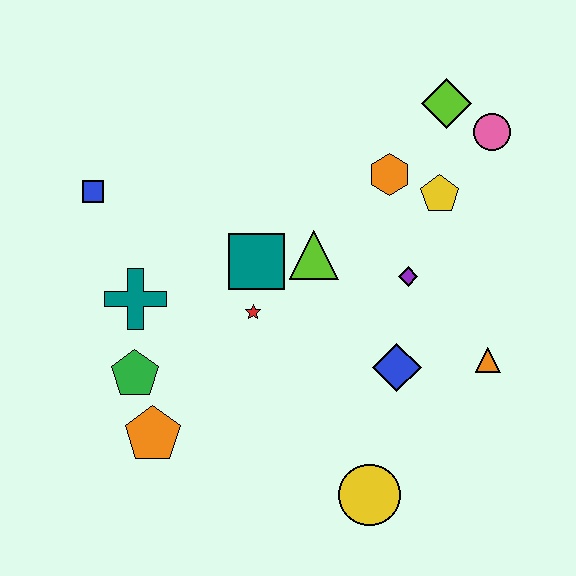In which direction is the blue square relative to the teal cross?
The blue square is above the teal cross.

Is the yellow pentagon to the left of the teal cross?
No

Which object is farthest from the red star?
The pink circle is farthest from the red star.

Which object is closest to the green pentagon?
The orange pentagon is closest to the green pentagon.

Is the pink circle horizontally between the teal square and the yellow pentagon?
No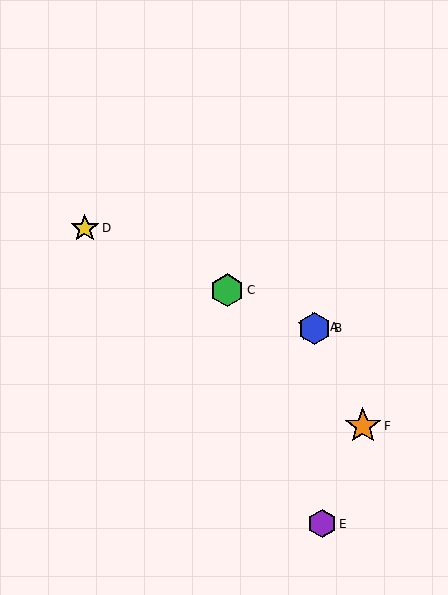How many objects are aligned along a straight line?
4 objects (A, B, C, D) are aligned along a straight line.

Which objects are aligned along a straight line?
Objects A, B, C, D are aligned along a straight line.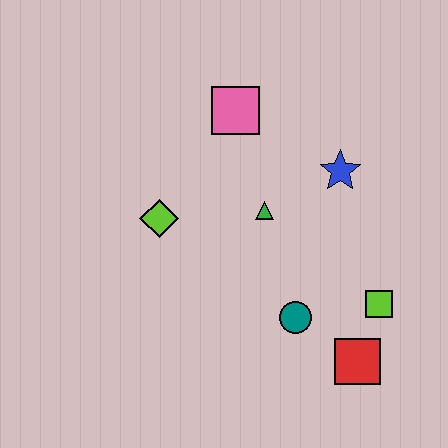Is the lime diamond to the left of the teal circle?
Yes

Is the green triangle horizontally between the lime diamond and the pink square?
No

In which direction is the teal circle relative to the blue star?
The teal circle is below the blue star.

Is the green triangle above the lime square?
Yes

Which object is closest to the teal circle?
The red square is closest to the teal circle.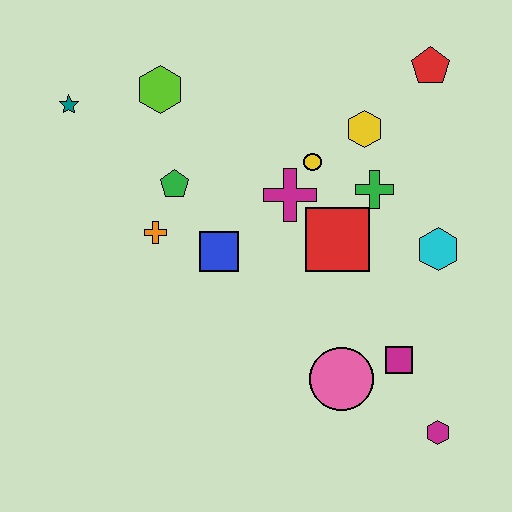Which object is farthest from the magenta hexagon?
The teal star is farthest from the magenta hexagon.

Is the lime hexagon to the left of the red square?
Yes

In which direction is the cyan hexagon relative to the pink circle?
The cyan hexagon is above the pink circle.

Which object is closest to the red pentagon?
The yellow hexagon is closest to the red pentagon.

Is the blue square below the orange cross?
Yes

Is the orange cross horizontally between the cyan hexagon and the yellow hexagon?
No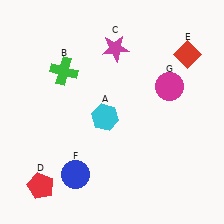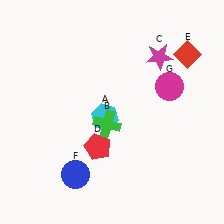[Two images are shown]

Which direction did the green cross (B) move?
The green cross (B) moved down.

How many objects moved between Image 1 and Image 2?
3 objects moved between the two images.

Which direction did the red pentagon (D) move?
The red pentagon (D) moved right.